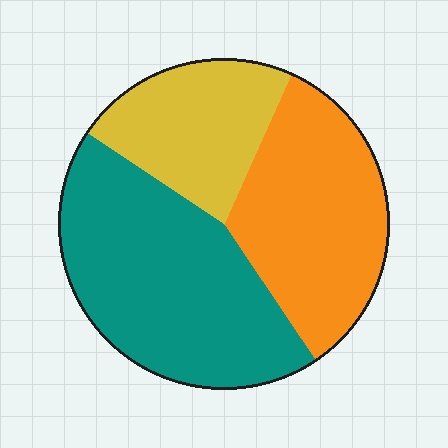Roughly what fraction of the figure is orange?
Orange takes up about one third (1/3) of the figure.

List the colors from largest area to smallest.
From largest to smallest: teal, orange, yellow.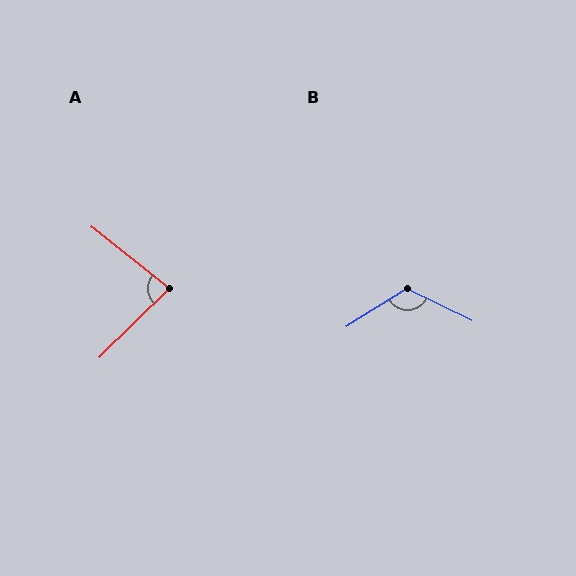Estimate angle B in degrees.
Approximately 122 degrees.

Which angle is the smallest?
A, at approximately 83 degrees.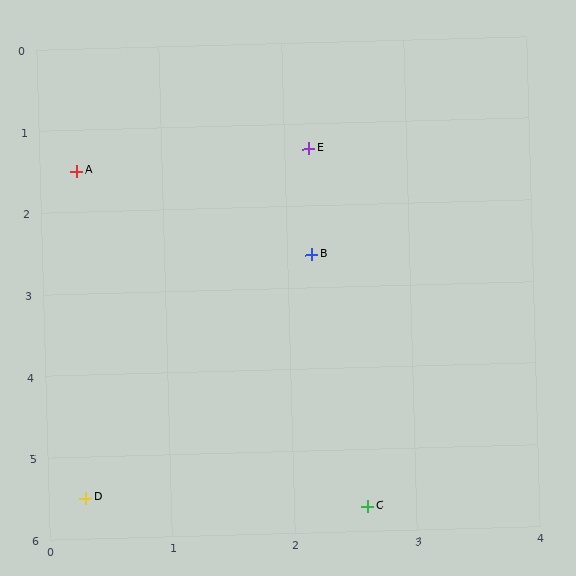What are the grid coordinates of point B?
Point B is at approximately (2.2, 2.6).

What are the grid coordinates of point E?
Point E is at approximately (2.2, 1.3).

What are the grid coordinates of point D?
Point D is at approximately (0.3, 5.5).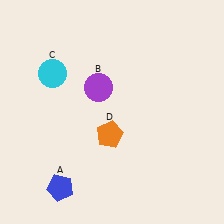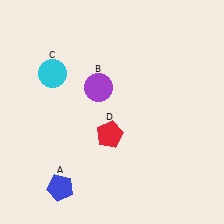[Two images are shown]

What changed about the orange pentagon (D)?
In Image 1, D is orange. In Image 2, it changed to red.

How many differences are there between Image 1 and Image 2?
There is 1 difference between the two images.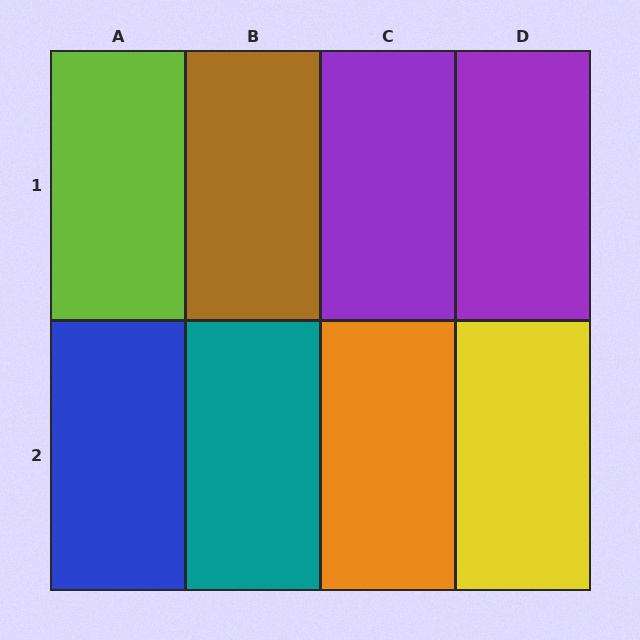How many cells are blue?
1 cell is blue.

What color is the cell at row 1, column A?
Lime.